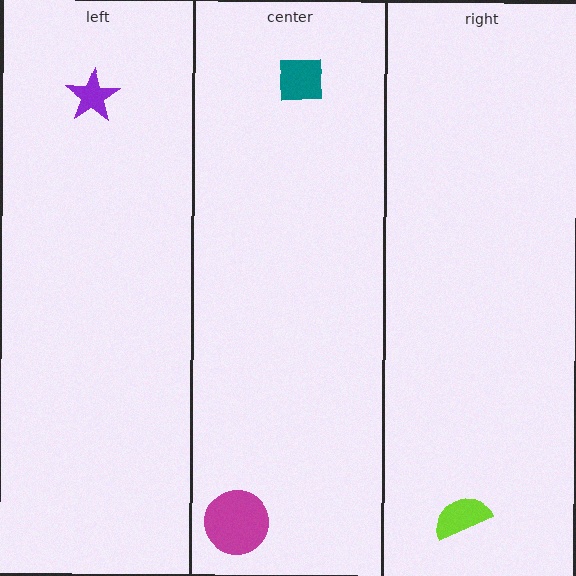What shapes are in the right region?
The lime semicircle.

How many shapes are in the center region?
2.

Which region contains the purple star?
The left region.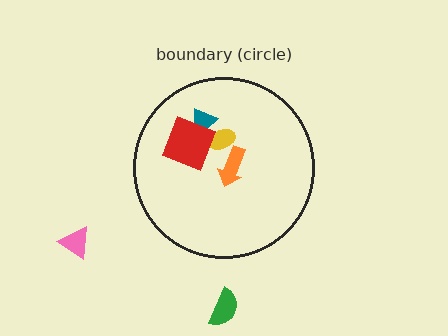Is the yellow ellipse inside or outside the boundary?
Inside.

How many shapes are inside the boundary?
4 inside, 2 outside.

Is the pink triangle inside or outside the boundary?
Outside.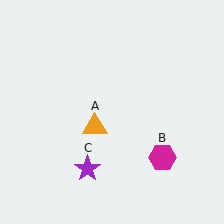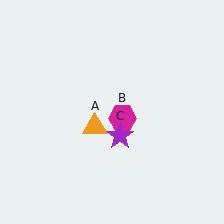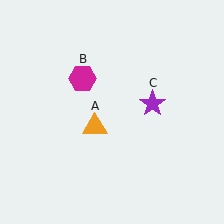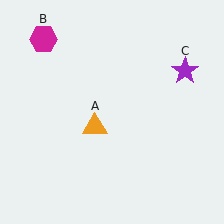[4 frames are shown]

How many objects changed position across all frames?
2 objects changed position: magenta hexagon (object B), purple star (object C).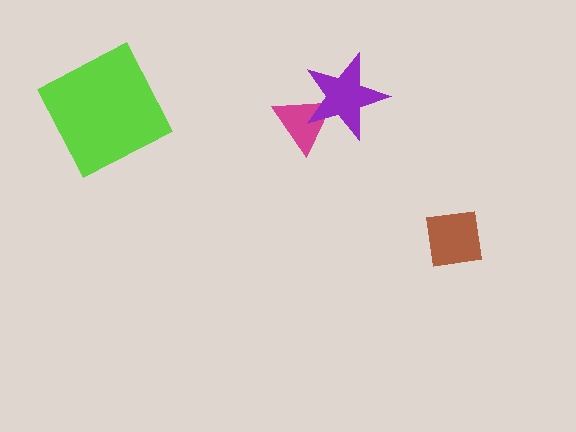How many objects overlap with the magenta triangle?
1 object overlaps with the magenta triangle.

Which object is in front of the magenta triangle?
The purple star is in front of the magenta triangle.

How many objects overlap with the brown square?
0 objects overlap with the brown square.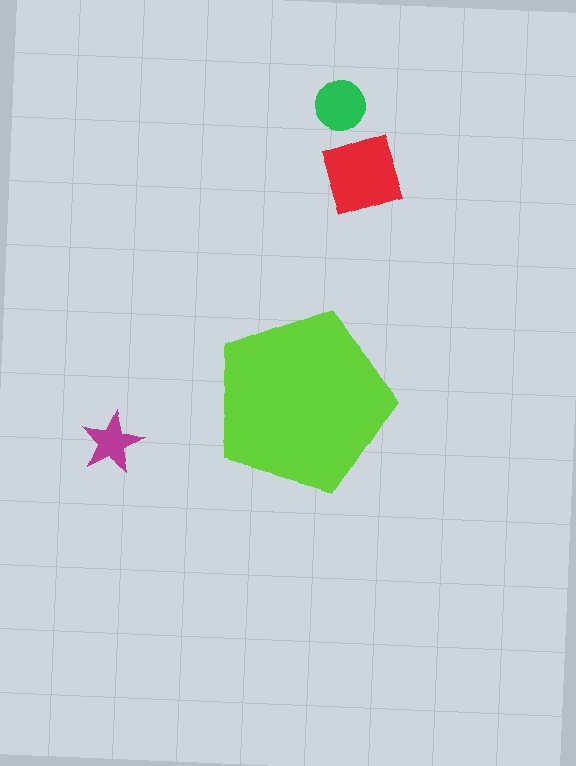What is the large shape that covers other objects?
A lime pentagon.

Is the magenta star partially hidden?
No, the magenta star is fully visible.